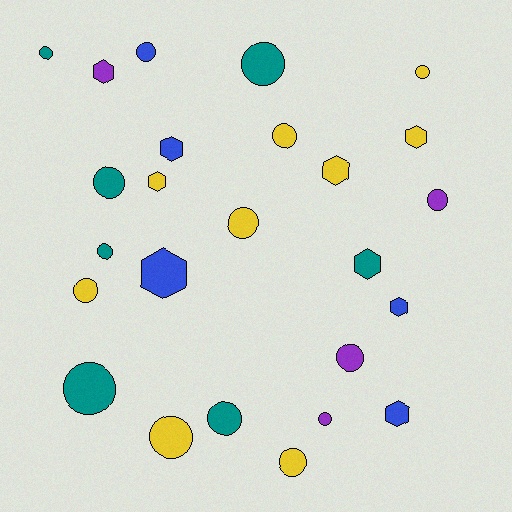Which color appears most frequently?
Yellow, with 9 objects.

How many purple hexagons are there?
There is 1 purple hexagon.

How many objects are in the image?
There are 25 objects.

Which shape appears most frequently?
Circle, with 16 objects.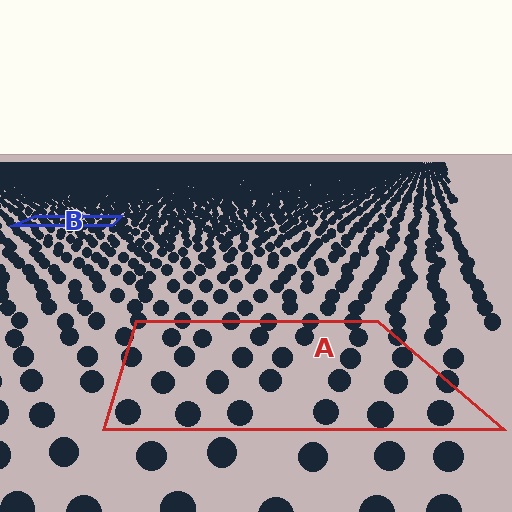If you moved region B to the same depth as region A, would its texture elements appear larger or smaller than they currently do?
They would appear larger. At a closer depth, the same texture elements are projected at a bigger on-screen size.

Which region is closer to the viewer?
Region A is closer. The texture elements there are larger and more spread out.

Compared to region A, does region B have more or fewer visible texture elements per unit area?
Region B has more texture elements per unit area — they are packed more densely because it is farther away.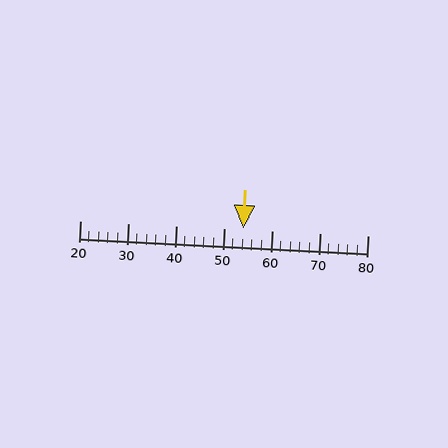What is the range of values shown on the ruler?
The ruler shows values from 20 to 80.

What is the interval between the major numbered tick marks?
The major tick marks are spaced 10 units apart.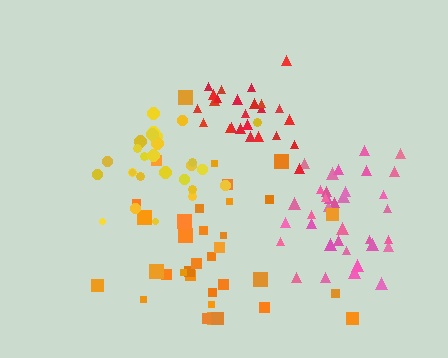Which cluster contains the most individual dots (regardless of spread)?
Pink (35).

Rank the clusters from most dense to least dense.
red, yellow, pink, orange.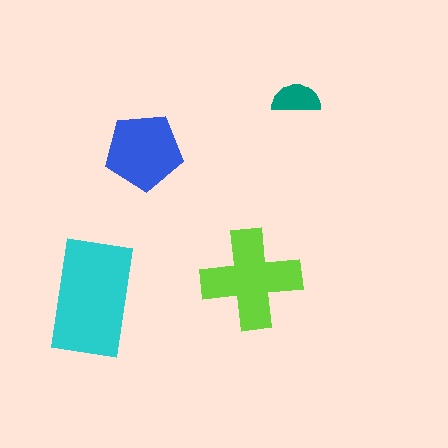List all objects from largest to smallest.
The cyan rectangle, the lime cross, the blue pentagon, the teal semicircle.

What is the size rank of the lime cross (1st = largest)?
2nd.